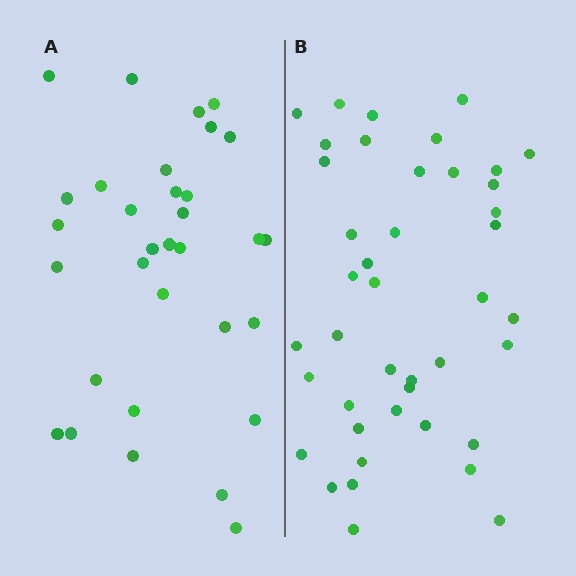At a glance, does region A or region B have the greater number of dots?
Region B (the right region) has more dots.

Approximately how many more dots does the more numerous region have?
Region B has roughly 10 or so more dots than region A.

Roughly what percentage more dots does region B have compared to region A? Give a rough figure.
About 30% more.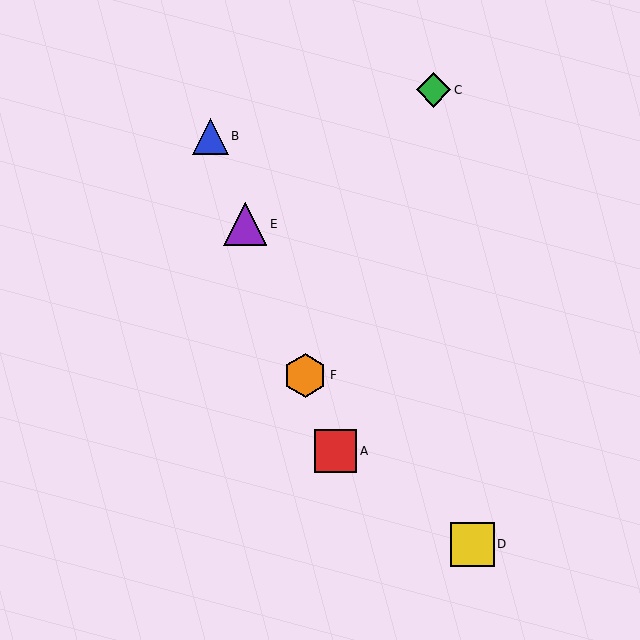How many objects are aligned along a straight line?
4 objects (A, B, E, F) are aligned along a straight line.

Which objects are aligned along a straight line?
Objects A, B, E, F are aligned along a straight line.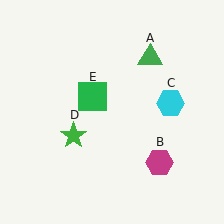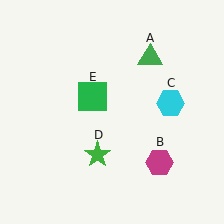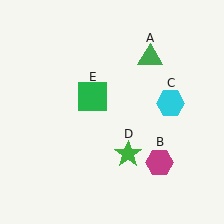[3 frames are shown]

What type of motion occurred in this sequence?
The green star (object D) rotated counterclockwise around the center of the scene.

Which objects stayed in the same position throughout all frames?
Green triangle (object A) and magenta hexagon (object B) and cyan hexagon (object C) and green square (object E) remained stationary.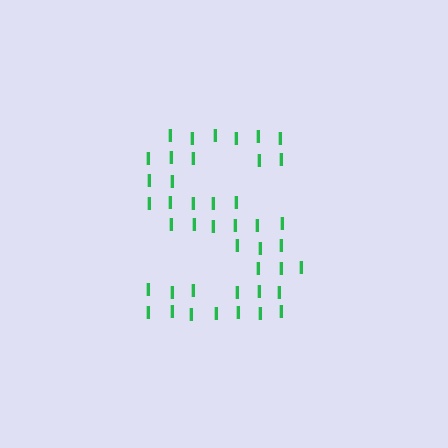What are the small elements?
The small elements are letter I's.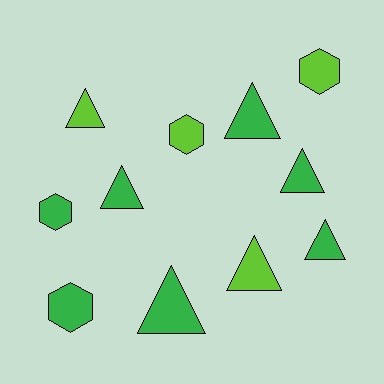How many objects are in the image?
There are 11 objects.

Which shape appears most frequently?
Triangle, with 7 objects.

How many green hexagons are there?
There are 2 green hexagons.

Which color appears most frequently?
Green, with 7 objects.